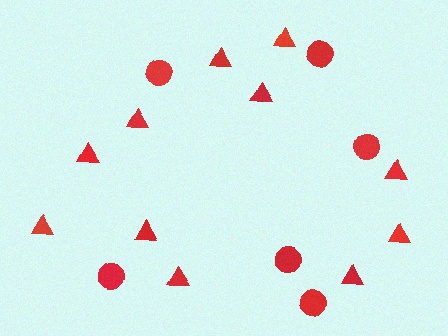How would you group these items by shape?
There are 2 groups: one group of triangles (11) and one group of circles (6).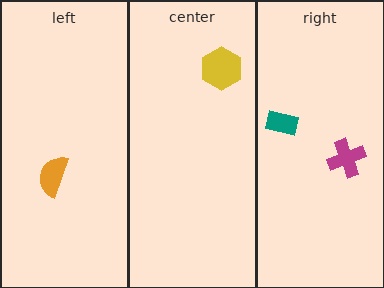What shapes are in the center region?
The yellow hexagon.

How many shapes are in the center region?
1.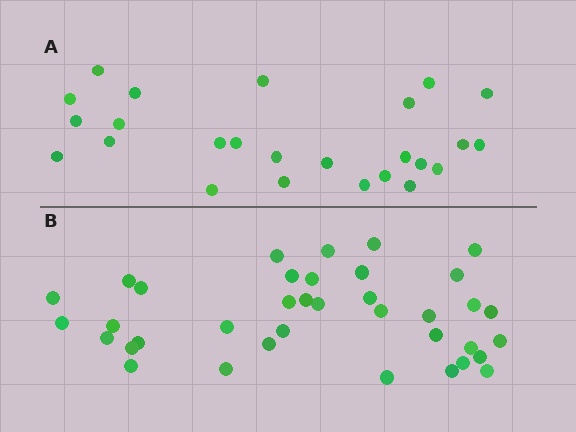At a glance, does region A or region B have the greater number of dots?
Region B (the bottom region) has more dots.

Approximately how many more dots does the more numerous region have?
Region B has roughly 12 or so more dots than region A.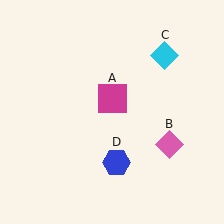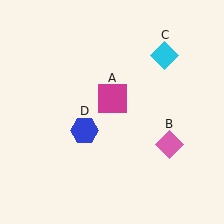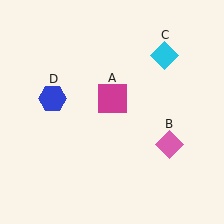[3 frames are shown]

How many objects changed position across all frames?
1 object changed position: blue hexagon (object D).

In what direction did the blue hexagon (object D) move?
The blue hexagon (object D) moved up and to the left.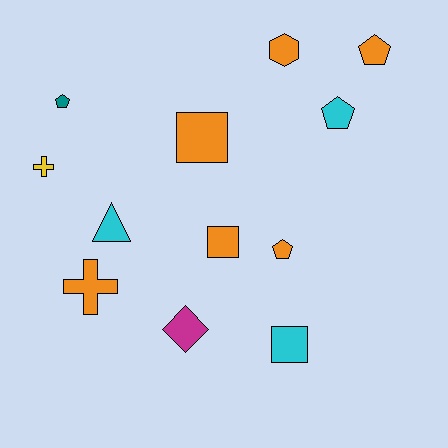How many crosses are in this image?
There are 2 crosses.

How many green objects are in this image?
There are no green objects.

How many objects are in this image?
There are 12 objects.